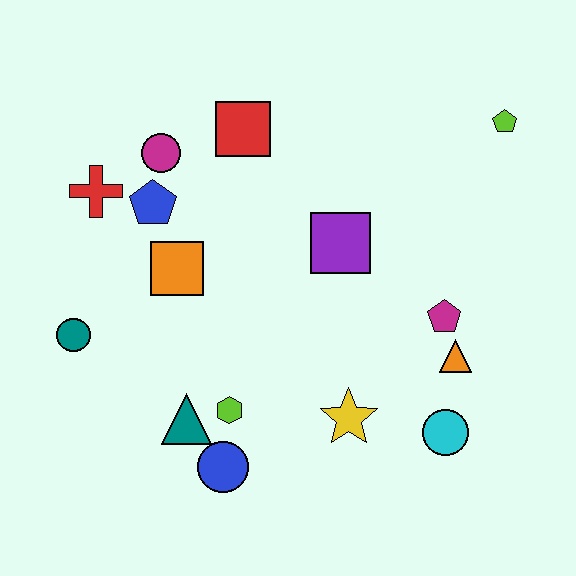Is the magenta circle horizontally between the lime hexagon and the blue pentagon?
Yes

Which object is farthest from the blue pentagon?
The cyan circle is farthest from the blue pentagon.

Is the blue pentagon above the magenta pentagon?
Yes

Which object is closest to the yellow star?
The cyan circle is closest to the yellow star.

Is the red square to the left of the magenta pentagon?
Yes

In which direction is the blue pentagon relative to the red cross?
The blue pentagon is to the right of the red cross.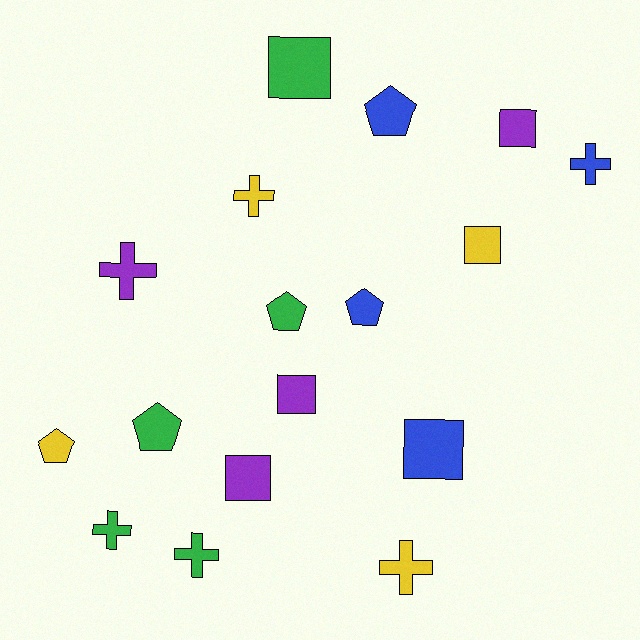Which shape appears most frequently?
Square, with 6 objects.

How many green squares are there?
There is 1 green square.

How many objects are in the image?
There are 17 objects.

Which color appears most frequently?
Green, with 5 objects.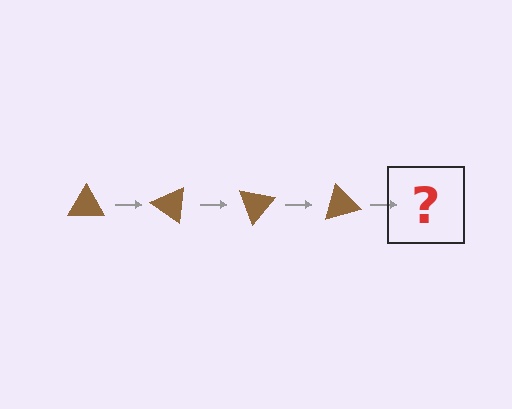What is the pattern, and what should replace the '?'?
The pattern is that the triangle rotates 35 degrees each step. The '?' should be a brown triangle rotated 140 degrees.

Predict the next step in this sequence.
The next step is a brown triangle rotated 140 degrees.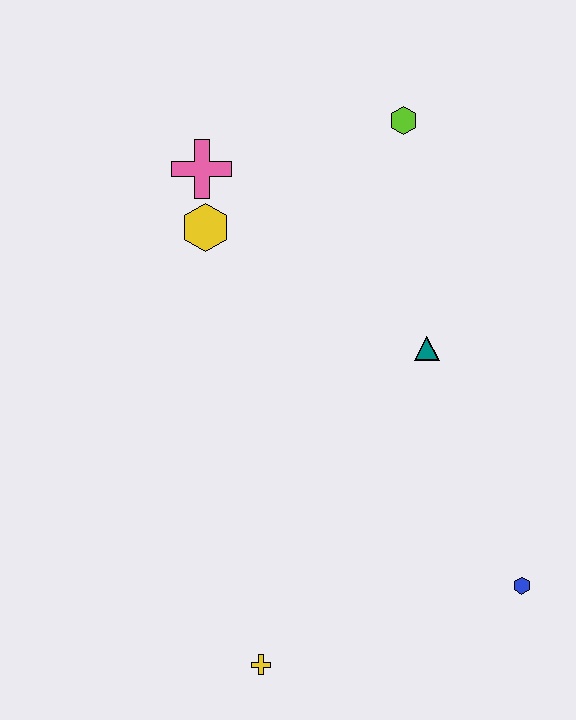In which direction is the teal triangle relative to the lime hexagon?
The teal triangle is below the lime hexagon.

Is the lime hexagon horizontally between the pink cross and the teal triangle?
Yes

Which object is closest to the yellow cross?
The blue hexagon is closest to the yellow cross.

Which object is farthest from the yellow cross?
The lime hexagon is farthest from the yellow cross.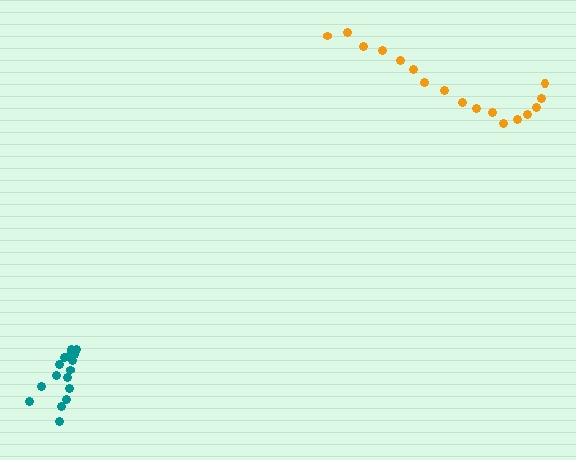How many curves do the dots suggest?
There are 2 distinct paths.